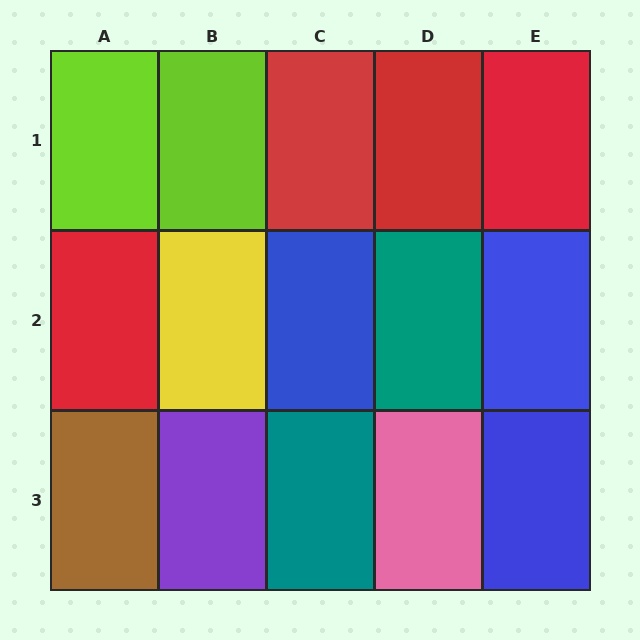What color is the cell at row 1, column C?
Red.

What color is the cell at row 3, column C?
Teal.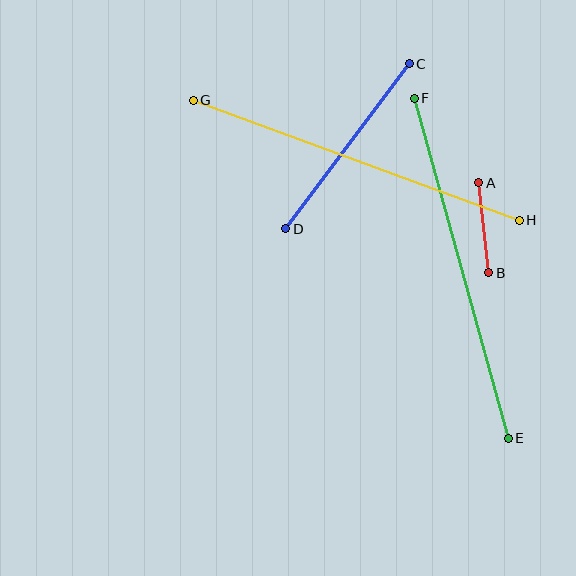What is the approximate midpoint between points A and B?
The midpoint is at approximately (484, 228) pixels.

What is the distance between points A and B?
The distance is approximately 90 pixels.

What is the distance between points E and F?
The distance is approximately 353 pixels.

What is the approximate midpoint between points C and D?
The midpoint is at approximately (348, 146) pixels.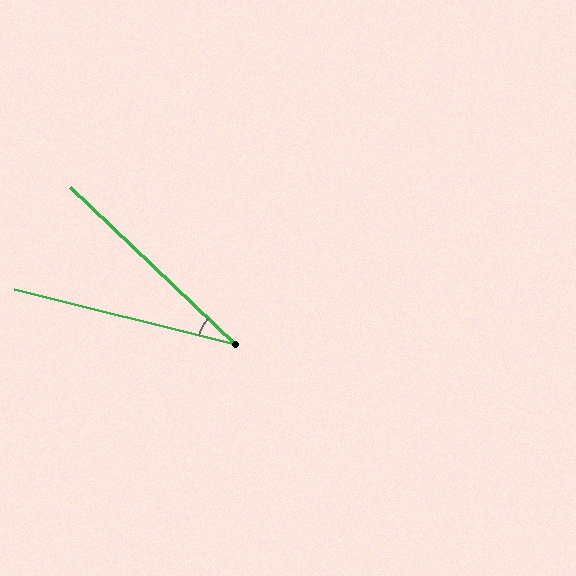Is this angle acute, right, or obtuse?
It is acute.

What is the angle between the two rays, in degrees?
Approximately 29 degrees.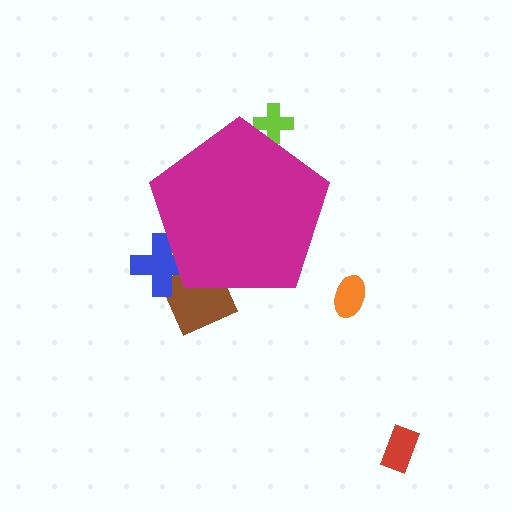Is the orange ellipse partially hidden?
No, the orange ellipse is fully visible.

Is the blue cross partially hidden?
Yes, the blue cross is partially hidden behind the magenta pentagon.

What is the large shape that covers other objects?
A magenta pentagon.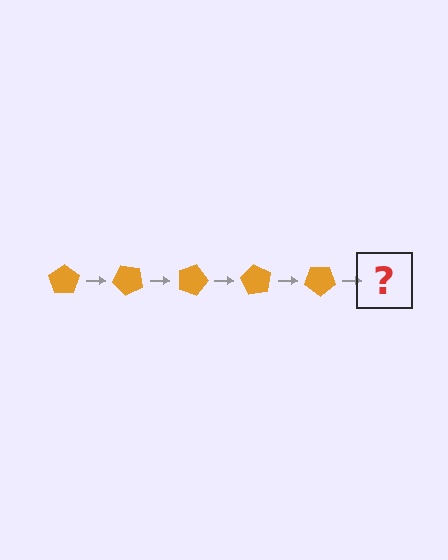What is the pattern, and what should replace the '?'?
The pattern is that the pentagon rotates 45 degrees each step. The '?' should be an orange pentagon rotated 225 degrees.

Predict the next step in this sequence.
The next step is an orange pentagon rotated 225 degrees.